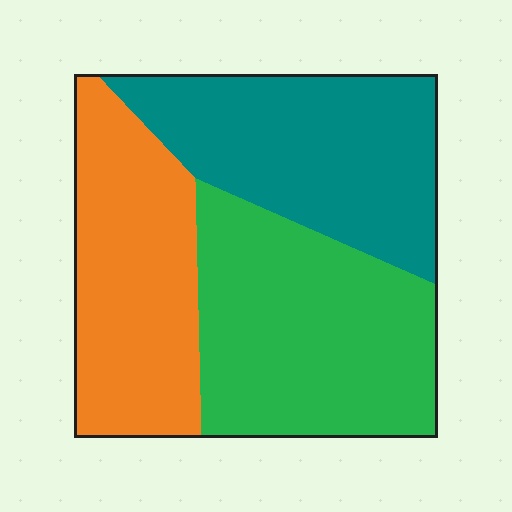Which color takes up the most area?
Green, at roughly 35%.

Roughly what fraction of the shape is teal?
Teal takes up about one third (1/3) of the shape.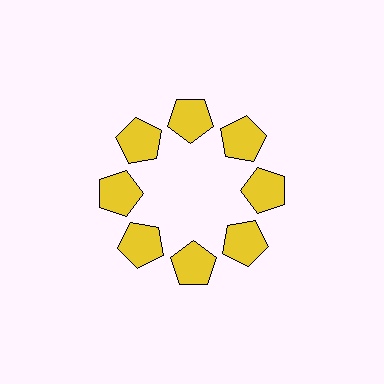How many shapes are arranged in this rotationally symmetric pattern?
There are 8 shapes, arranged in 8 groups of 1.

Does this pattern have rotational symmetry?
Yes, this pattern has 8-fold rotational symmetry. It looks the same after rotating 45 degrees around the center.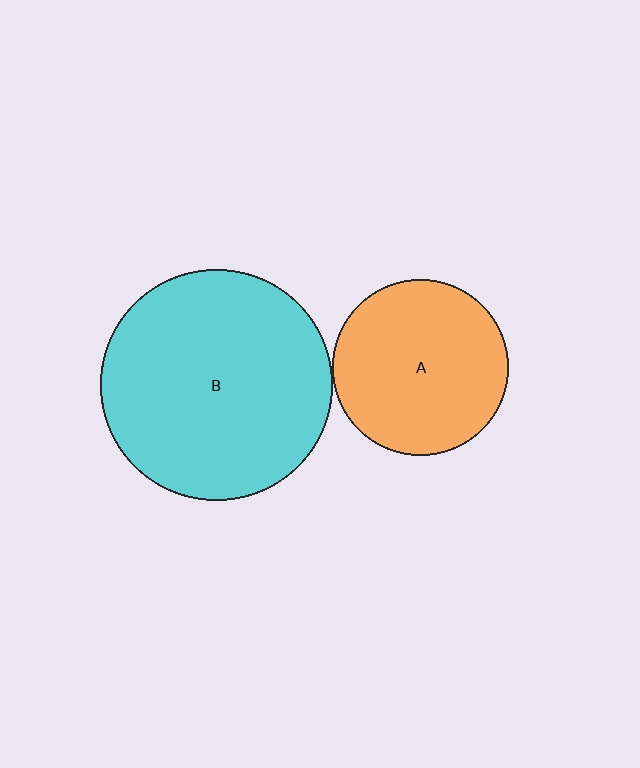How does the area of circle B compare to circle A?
Approximately 1.7 times.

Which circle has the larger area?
Circle B (cyan).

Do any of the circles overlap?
No, none of the circles overlap.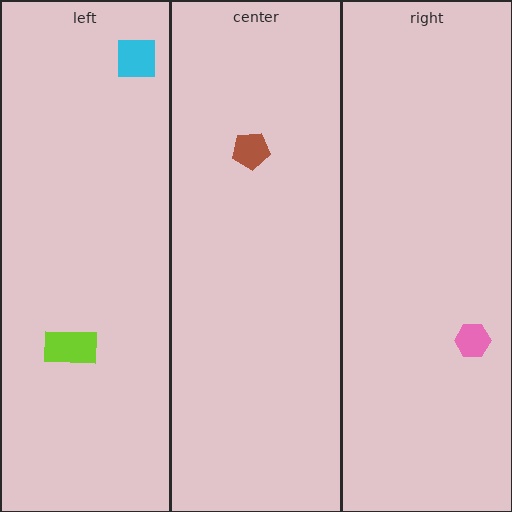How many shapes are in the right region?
1.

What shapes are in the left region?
The lime rectangle, the cyan square.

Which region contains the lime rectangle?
The left region.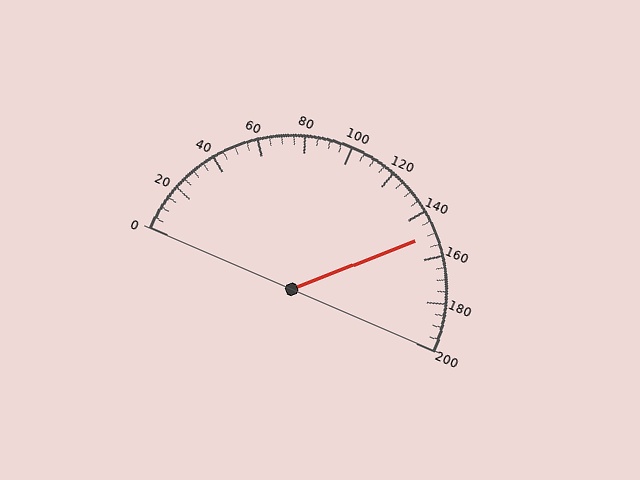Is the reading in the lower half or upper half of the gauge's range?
The reading is in the upper half of the range (0 to 200).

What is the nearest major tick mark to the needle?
The nearest major tick mark is 160.